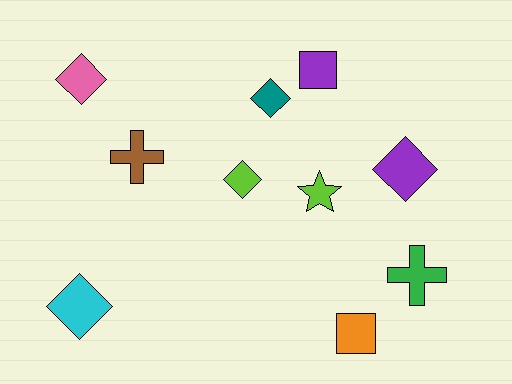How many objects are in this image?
There are 10 objects.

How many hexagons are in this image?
There are no hexagons.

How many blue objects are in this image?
There are no blue objects.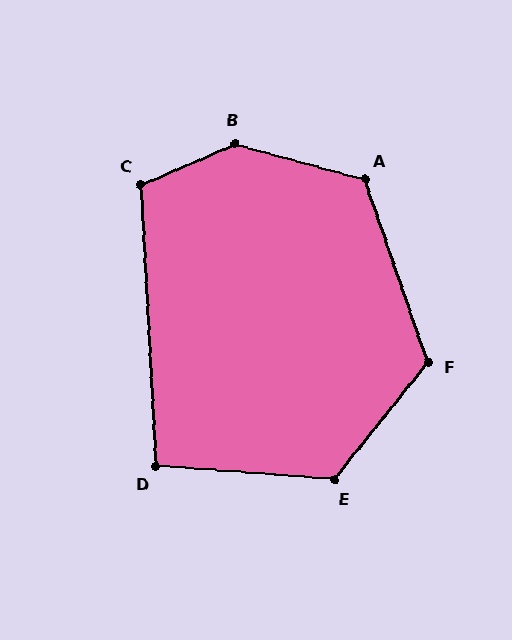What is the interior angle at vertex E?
Approximately 125 degrees (obtuse).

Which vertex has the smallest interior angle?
D, at approximately 97 degrees.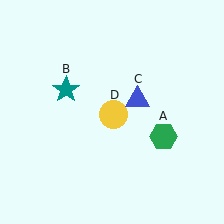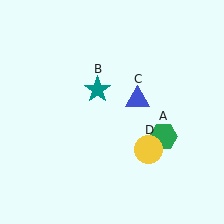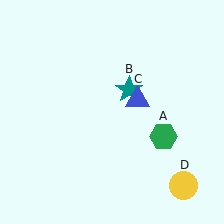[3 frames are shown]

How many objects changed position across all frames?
2 objects changed position: teal star (object B), yellow circle (object D).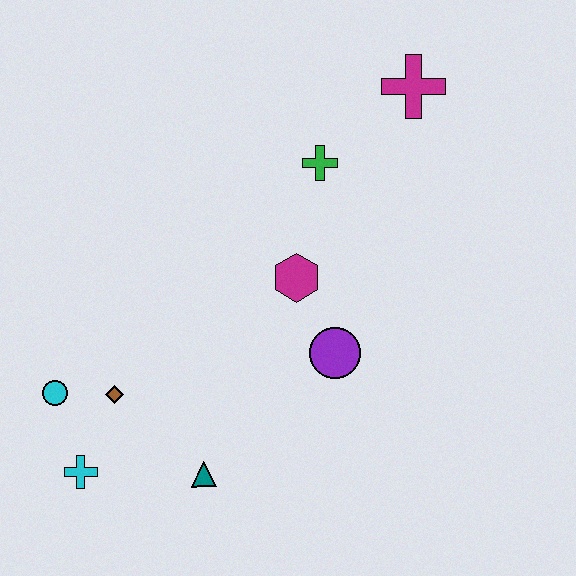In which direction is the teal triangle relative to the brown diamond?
The teal triangle is to the right of the brown diamond.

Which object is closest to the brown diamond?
The cyan circle is closest to the brown diamond.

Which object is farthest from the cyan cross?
The magenta cross is farthest from the cyan cross.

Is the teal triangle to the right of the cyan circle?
Yes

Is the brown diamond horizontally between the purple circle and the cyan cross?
Yes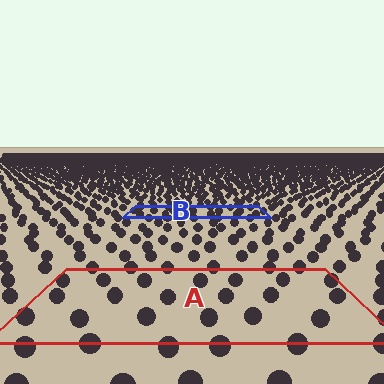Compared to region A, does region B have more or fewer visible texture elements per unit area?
Region B has more texture elements per unit area — they are packed more densely because it is farther away.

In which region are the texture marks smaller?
The texture marks are smaller in region B, because it is farther away.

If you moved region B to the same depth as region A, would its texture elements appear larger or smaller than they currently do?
They would appear larger. At a closer depth, the same texture elements are projected at a bigger on-screen size.